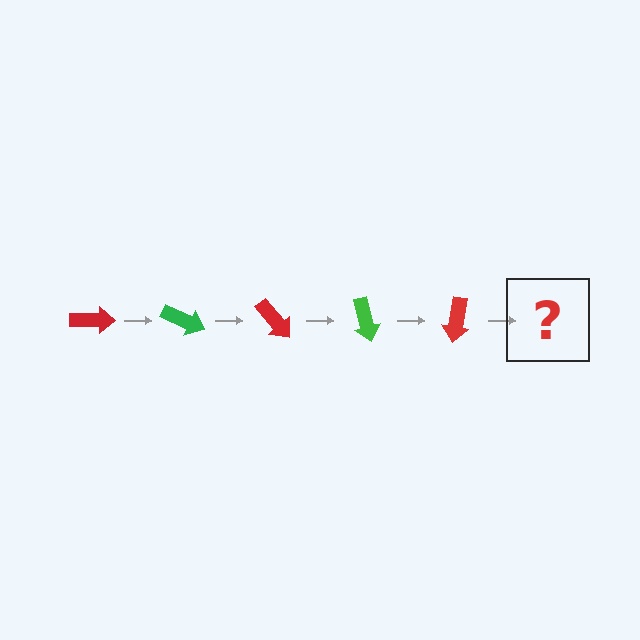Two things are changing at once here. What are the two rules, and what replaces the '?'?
The two rules are that it rotates 25 degrees each step and the color cycles through red and green. The '?' should be a green arrow, rotated 125 degrees from the start.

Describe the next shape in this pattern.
It should be a green arrow, rotated 125 degrees from the start.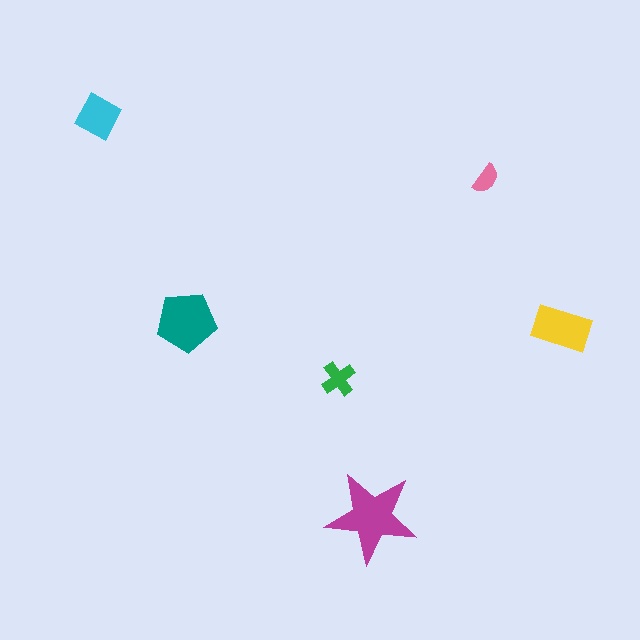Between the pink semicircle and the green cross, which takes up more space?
The green cross.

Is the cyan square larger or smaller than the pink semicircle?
Larger.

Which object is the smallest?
The pink semicircle.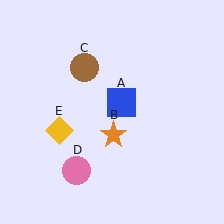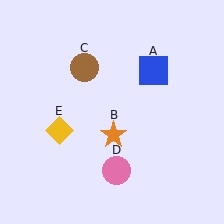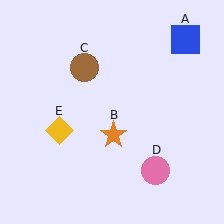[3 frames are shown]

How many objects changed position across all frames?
2 objects changed position: blue square (object A), pink circle (object D).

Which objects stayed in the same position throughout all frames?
Orange star (object B) and brown circle (object C) and yellow diamond (object E) remained stationary.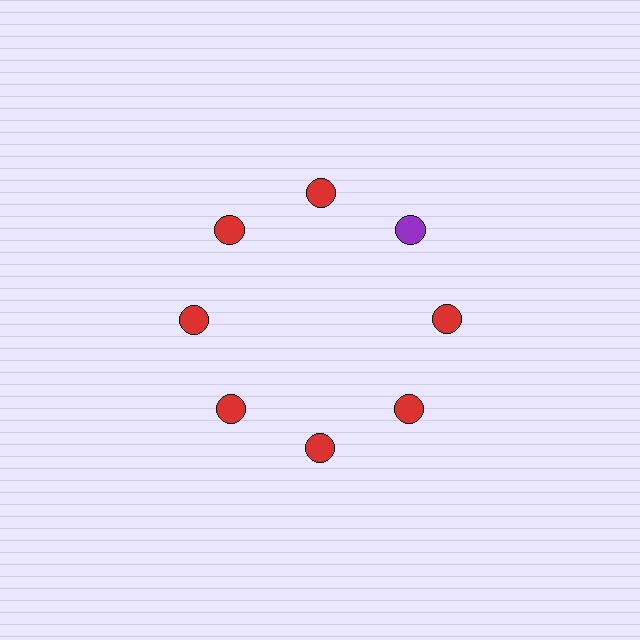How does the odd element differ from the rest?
It has a different color: purple instead of red.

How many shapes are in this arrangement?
There are 8 shapes arranged in a ring pattern.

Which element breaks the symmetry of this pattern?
The purple circle at roughly the 2 o'clock position breaks the symmetry. All other shapes are red circles.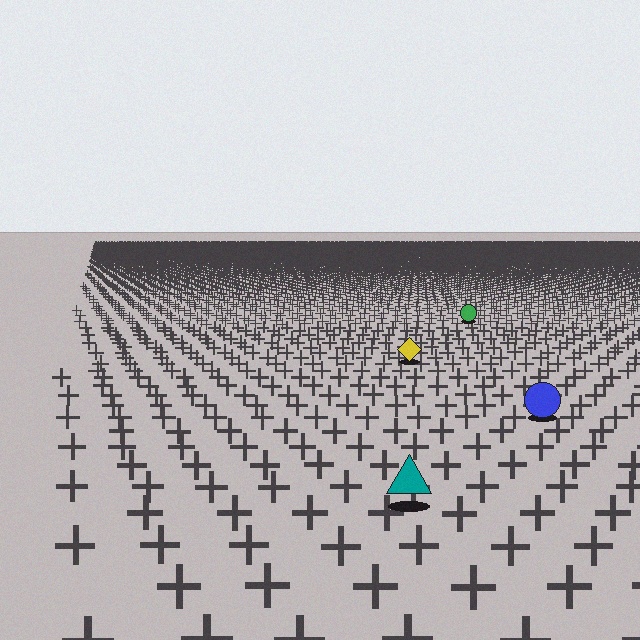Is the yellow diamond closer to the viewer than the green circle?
Yes. The yellow diamond is closer — you can tell from the texture gradient: the ground texture is coarser near it.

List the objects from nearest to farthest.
From nearest to farthest: the teal triangle, the blue circle, the yellow diamond, the green circle.